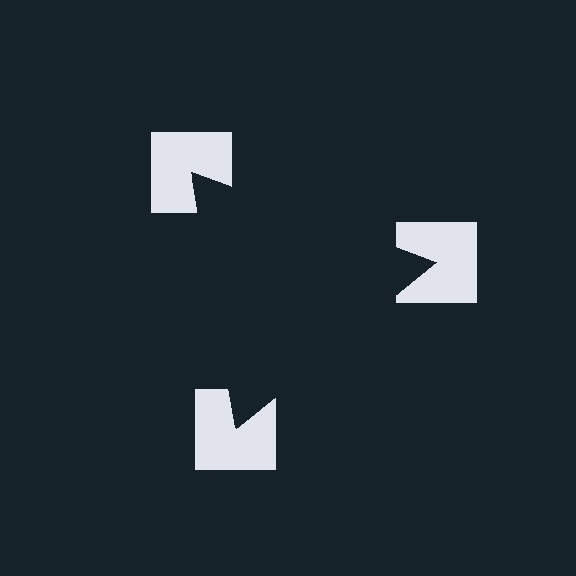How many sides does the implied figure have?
3 sides.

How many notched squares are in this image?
There are 3 — one at each vertex of the illusory triangle.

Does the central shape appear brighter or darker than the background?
It typically appears slightly darker than the background, even though no actual brightness change is drawn.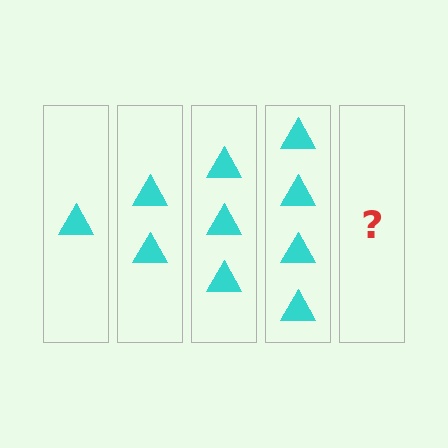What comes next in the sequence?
The next element should be 5 triangles.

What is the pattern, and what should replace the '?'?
The pattern is that each step adds one more triangle. The '?' should be 5 triangles.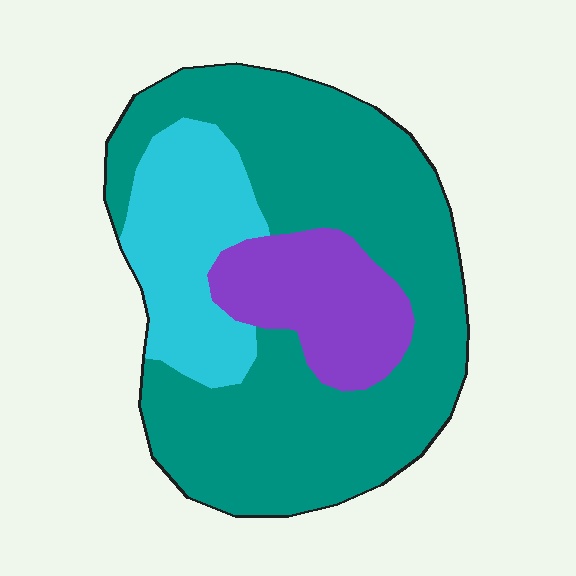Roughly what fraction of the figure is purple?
Purple takes up about one sixth (1/6) of the figure.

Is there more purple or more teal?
Teal.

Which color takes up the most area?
Teal, at roughly 65%.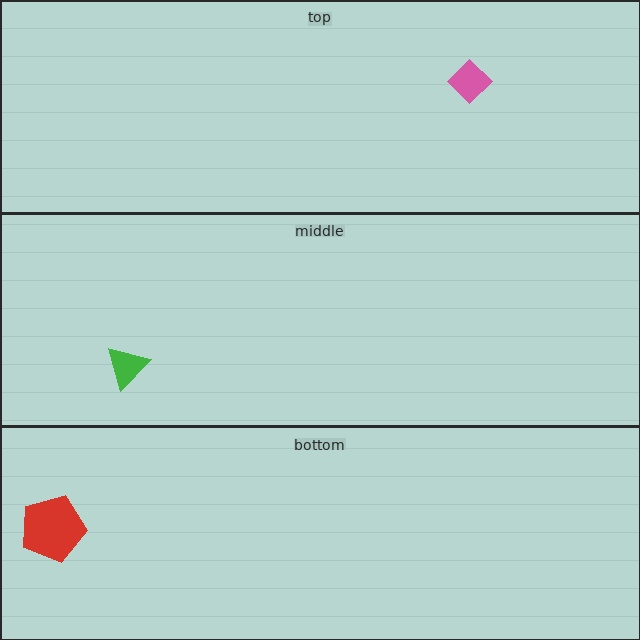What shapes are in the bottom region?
The red pentagon.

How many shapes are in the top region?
1.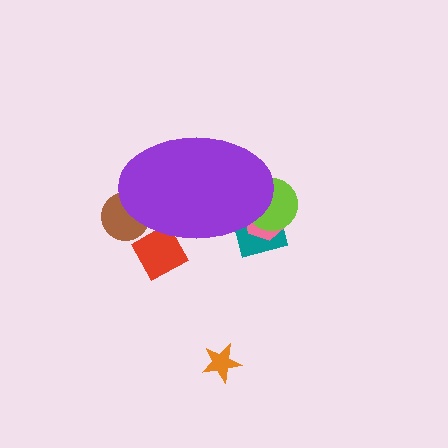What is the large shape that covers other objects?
A purple ellipse.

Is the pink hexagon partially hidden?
Yes, the pink hexagon is partially hidden behind the purple ellipse.